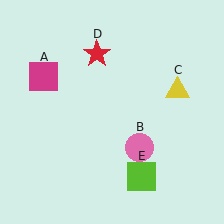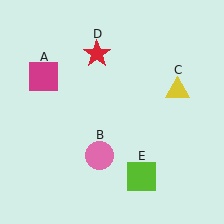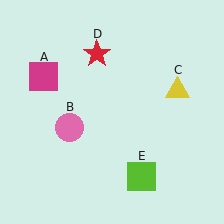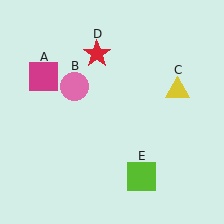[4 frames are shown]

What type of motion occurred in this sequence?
The pink circle (object B) rotated clockwise around the center of the scene.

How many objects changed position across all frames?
1 object changed position: pink circle (object B).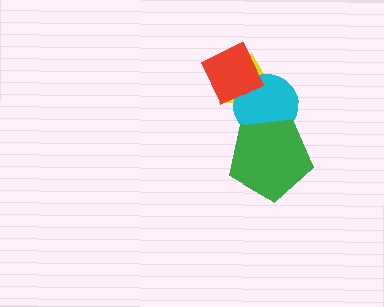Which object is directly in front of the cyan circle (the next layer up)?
The red diamond is directly in front of the cyan circle.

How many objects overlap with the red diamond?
2 objects overlap with the red diamond.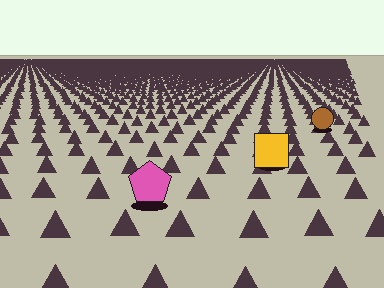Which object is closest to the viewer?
The pink pentagon is closest. The texture marks near it are larger and more spread out.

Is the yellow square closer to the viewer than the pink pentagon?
No. The pink pentagon is closer — you can tell from the texture gradient: the ground texture is coarser near it.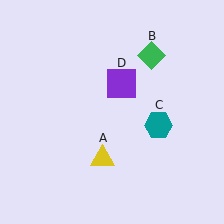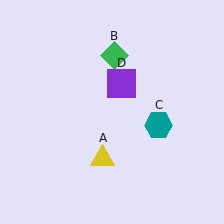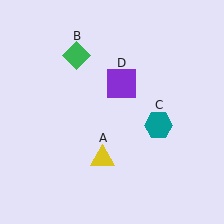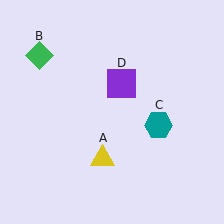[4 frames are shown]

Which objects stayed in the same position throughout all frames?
Yellow triangle (object A) and teal hexagon (object C) and purple square (object D) remained stationary.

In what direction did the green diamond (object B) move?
The green diamond (object B) moved left.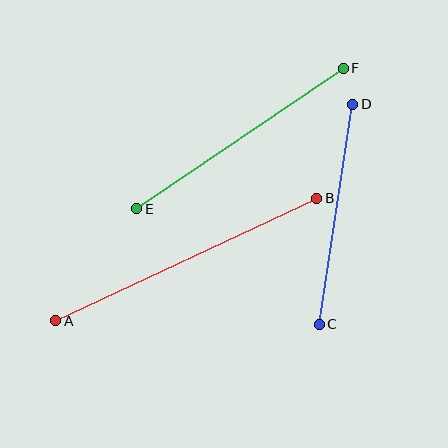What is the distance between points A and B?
The distance is approximately 288 pixels.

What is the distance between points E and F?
The distance is approximately 249 pixels.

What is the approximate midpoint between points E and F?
The midpoint is at approximately (240, 139) pixels.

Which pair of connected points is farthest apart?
Points A and B are farthest apart.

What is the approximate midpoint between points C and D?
The midpoint is at approximately (336, 214) pixels.